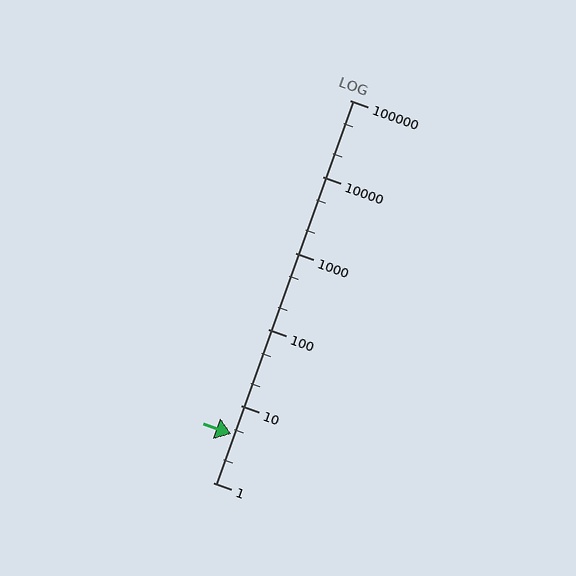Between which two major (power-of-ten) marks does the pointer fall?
The pointer is between 1 and 10.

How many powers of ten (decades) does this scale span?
The scale spans 5 decades, from 1 to 100000.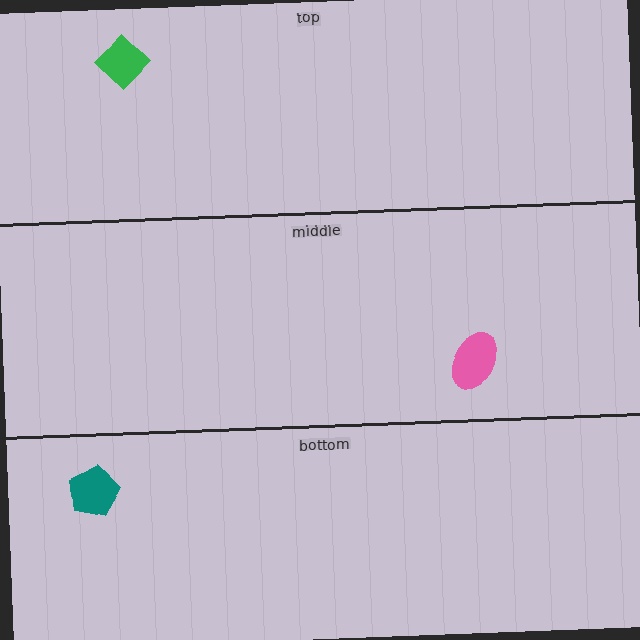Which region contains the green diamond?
The top region.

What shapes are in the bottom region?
The teal pentagon.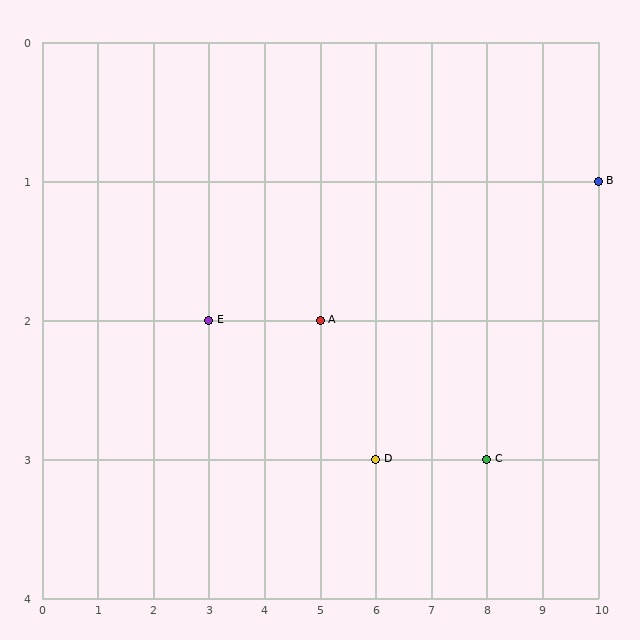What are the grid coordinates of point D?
Point D is at grid coordinates (6, 3).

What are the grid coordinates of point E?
Point E is at grid coordinates (3, 2).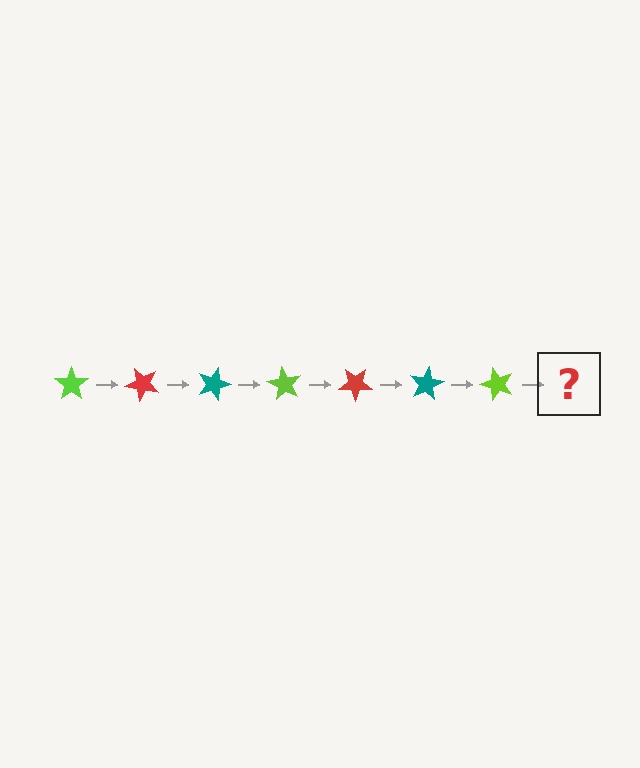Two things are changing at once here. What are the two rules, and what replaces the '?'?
The two rules are that it rotates 45 degrees each step and the color cycles through lime, red, and teal. The '?' should be a red star, rotated 315 degrees from the start.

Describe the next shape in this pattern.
It should be a red star, rotated 315 degrees from the start.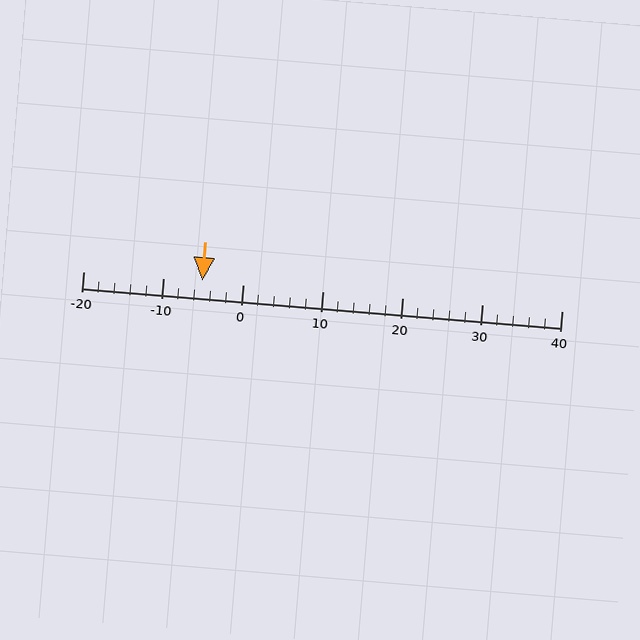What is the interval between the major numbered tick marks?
The major tick marks are spaced 10 units apart.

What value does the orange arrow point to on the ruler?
The orange arrow points to approximately -5.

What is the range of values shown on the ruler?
The ruler shows values from -20 to 40.